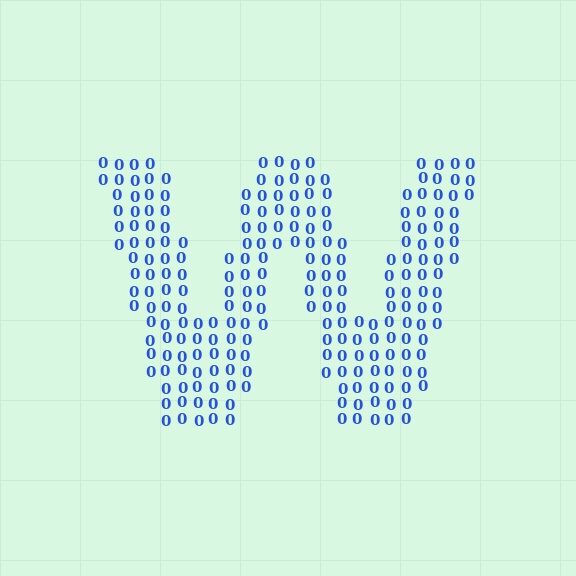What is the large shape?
The large shape is the letter W.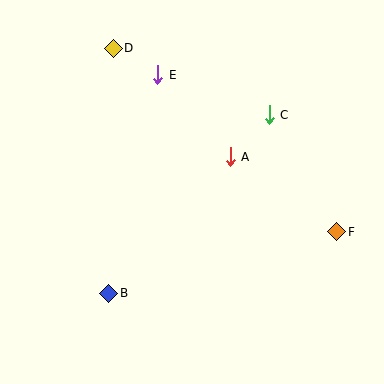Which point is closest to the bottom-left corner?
Point B is closest to the bottom-left corner.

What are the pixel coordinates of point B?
Point B is at (109, 293).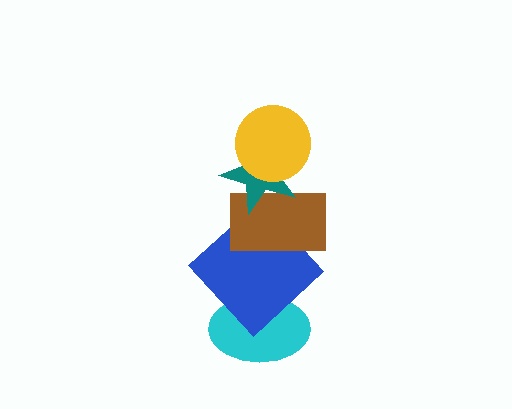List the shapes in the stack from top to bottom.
From top to bottom: the yellow circle, the teal star, the brown rectangle, the blue diamond, the cyan ellipse.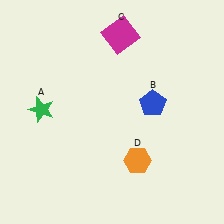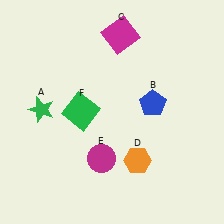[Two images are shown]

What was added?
A magenta circle (E), a green square (F) were added in Image 2.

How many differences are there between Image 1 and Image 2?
There are 2 differences between the two images.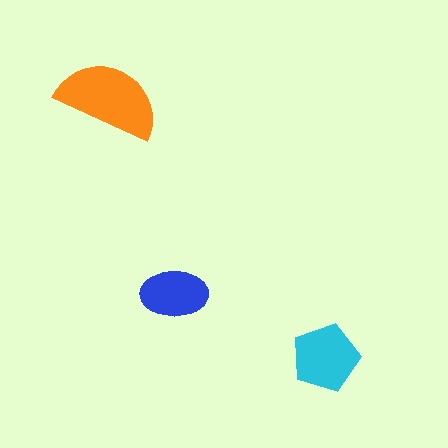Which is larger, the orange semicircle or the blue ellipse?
The orange semicircle.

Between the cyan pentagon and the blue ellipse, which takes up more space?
The cyan pentagon.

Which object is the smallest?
The blue ellipse.